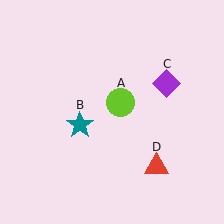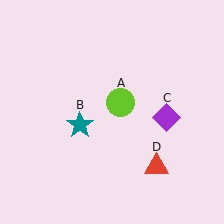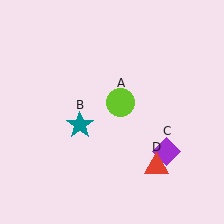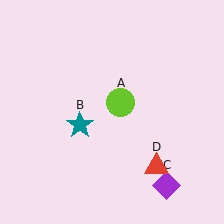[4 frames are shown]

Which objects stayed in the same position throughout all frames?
Lime circle (object A) and teal star (object B) and red triangle (object D) remained stationary.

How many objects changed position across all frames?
1 object changed position: purple diamond (object C).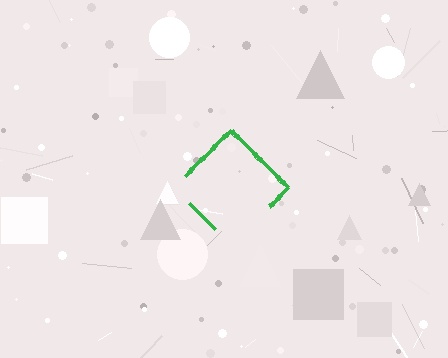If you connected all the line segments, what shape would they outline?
They would outline a diamond.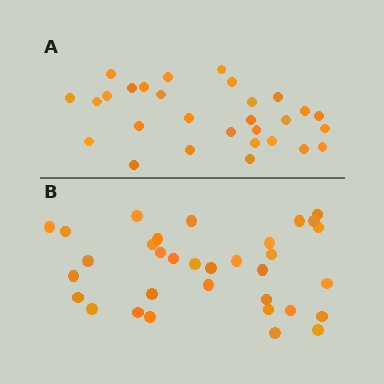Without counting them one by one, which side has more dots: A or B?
Region B (the bottom region) has more dots.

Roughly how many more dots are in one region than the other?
Region B has about 4 more dots than region A.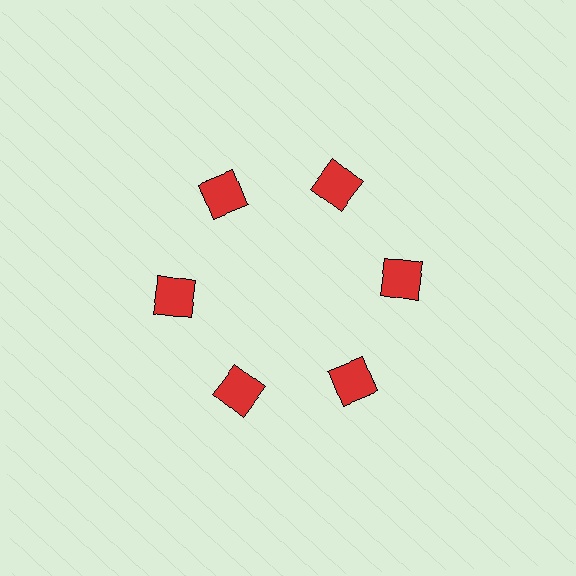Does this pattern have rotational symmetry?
Yes, this pattern has 6-fold rotational symmetry. It looks the same after rotating 60 degrees around the center.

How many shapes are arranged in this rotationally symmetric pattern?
There are 6 shapes, arranged in 6 groups of 1.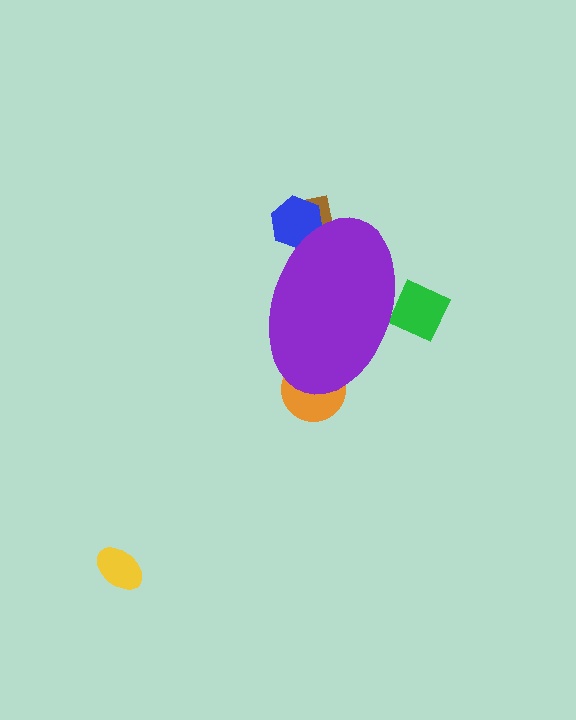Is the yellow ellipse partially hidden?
No, the yellow ellipse is fully visible.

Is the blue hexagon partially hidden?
Yes, the blue hexagon is partially hidden behind the purple ellipse.